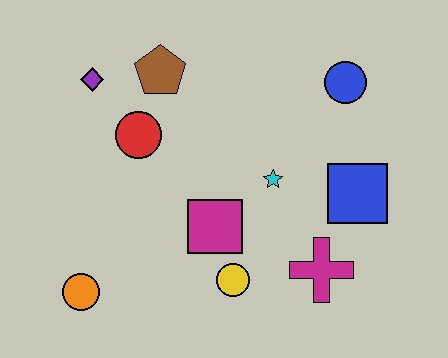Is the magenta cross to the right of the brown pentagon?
Yes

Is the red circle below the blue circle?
Yes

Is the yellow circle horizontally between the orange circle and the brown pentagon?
No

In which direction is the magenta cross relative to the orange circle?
The magenta cross is to the right of the orange circle.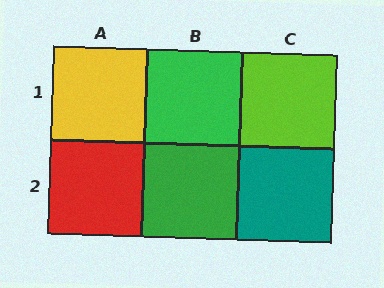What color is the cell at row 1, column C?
Lime.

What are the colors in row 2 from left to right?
Red, green, teal.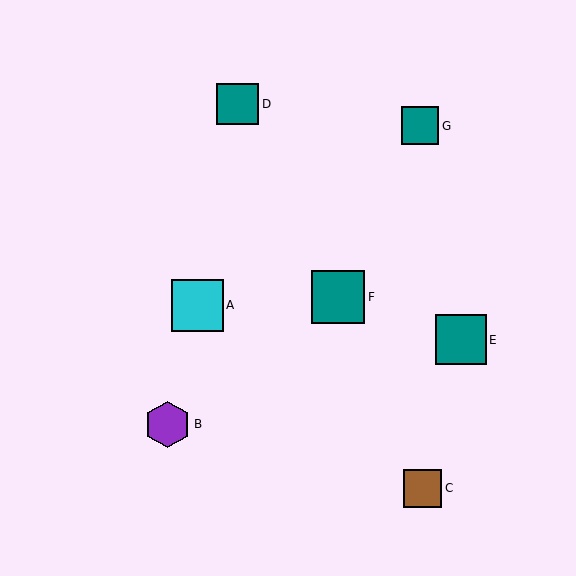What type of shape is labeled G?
Shape G is a teal square.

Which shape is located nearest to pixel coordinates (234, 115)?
The teal square (labeled D) at (238, 104) is nearest to that location.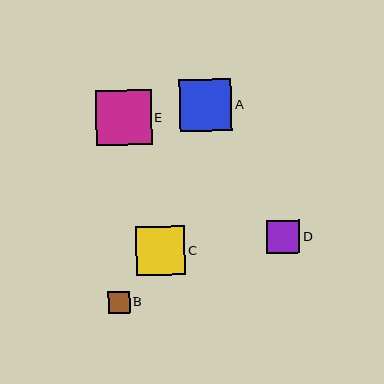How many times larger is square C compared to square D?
Square C is approximately 1.5 times the size of square D.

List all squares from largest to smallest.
From largest to smallest: E, A, C, D, B.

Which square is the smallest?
Square B is the smallest with a size of approximately 22 pixels.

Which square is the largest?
Square E is the largest with a size of approximately 55 pixels.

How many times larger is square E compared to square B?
Square E is approximately 2.5 times the size of square B.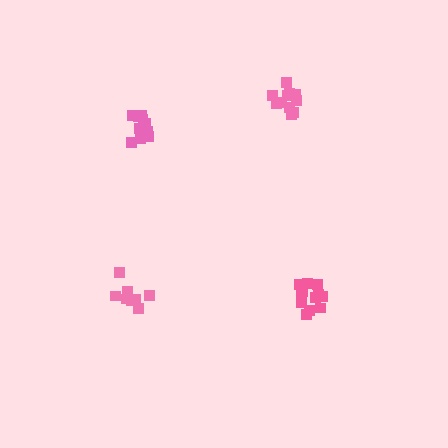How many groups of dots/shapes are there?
There are 4 groups.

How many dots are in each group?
Group 1: 11 dots, Group 2: 8 dots, Group 3: 11 dots, Group 4: 12 dots (42 total).